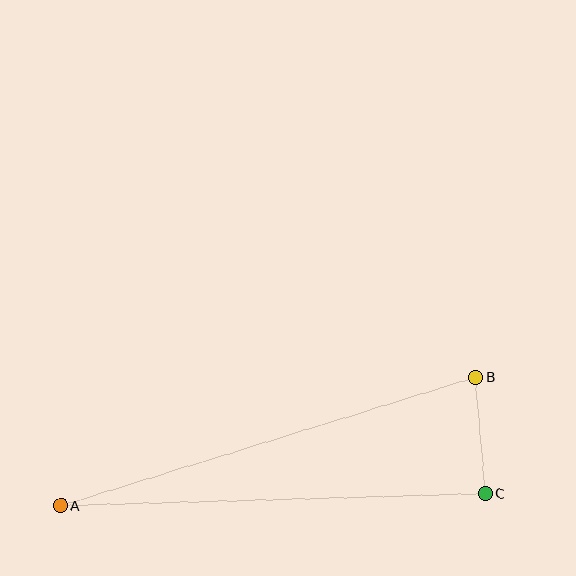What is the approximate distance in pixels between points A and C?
The distance between A and C is approximately 425 pixels.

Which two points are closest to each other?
Points B and C are closest to each other.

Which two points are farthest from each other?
Points A and B are farthest from each other.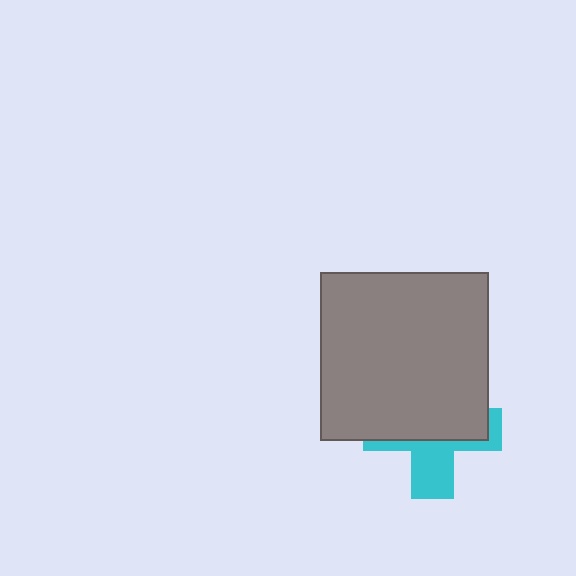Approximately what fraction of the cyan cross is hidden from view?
Roughly 62% of the cyan cross is hidden behind the gray square.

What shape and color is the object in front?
The object in front is a gray square.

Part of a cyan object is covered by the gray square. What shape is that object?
It is a cross.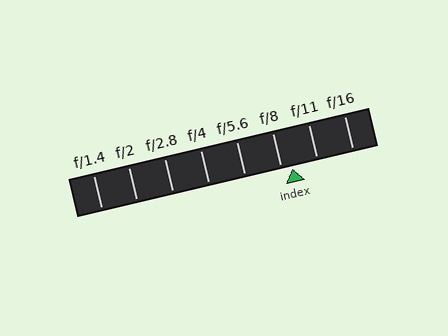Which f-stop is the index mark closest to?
The index mark is closest to f/8.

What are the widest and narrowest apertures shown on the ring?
The widest aperture shown is f/1.4 and the narrowest is f/16.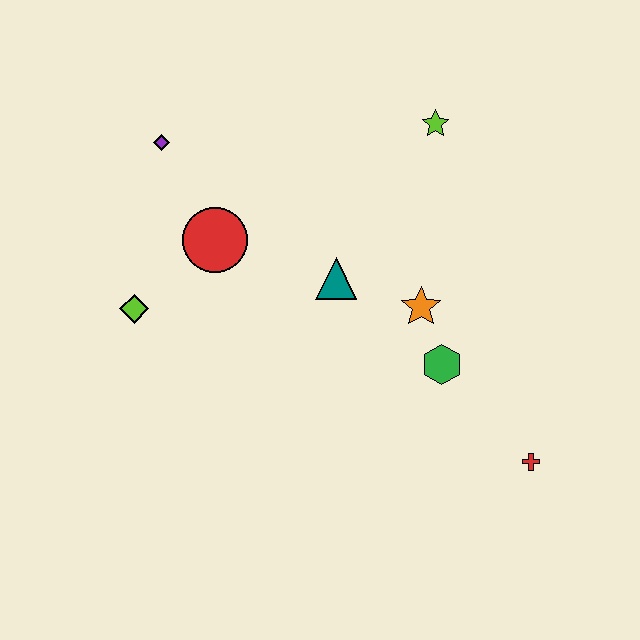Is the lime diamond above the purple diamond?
No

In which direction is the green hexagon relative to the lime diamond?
The green hexagon is to the right of the lime diamond.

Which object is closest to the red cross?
The green hexagon is closest to the red cross.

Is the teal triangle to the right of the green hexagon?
No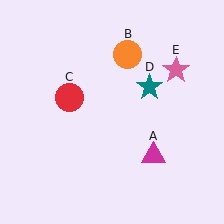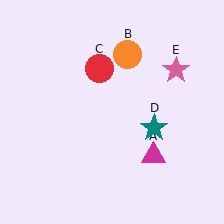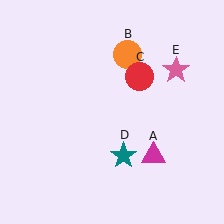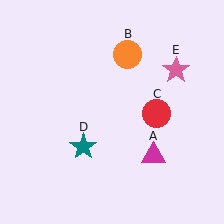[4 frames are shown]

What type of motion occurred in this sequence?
The red circle (object C), teal star (object D) rotated clockwise around the center of the scene.